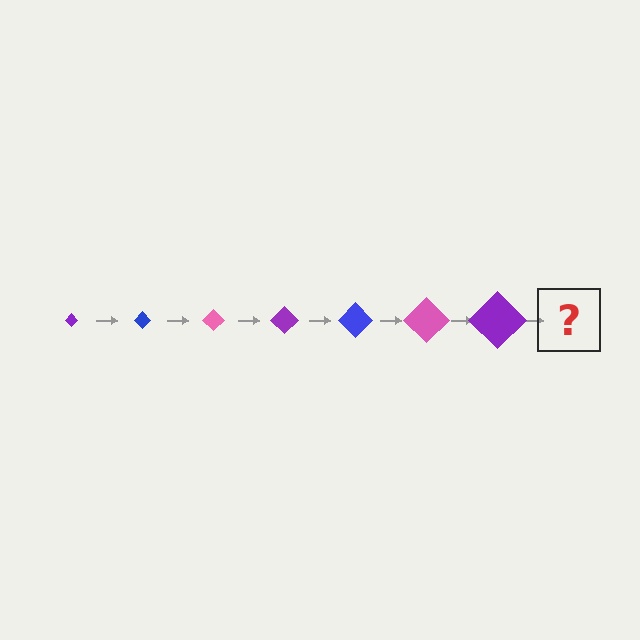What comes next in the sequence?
The next element should be a blue diamond, larger than the previous one.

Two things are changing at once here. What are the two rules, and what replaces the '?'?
The two rules are that the diamond grows larger each step and the color cycles through purple, blue, and pink. The '?' should be a blue diamond, larger than the previous one.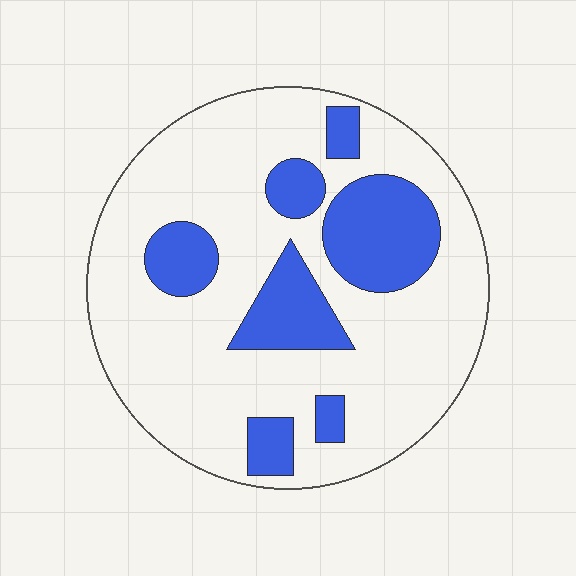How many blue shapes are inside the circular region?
7.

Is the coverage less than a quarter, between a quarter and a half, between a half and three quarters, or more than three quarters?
Less than a quarter.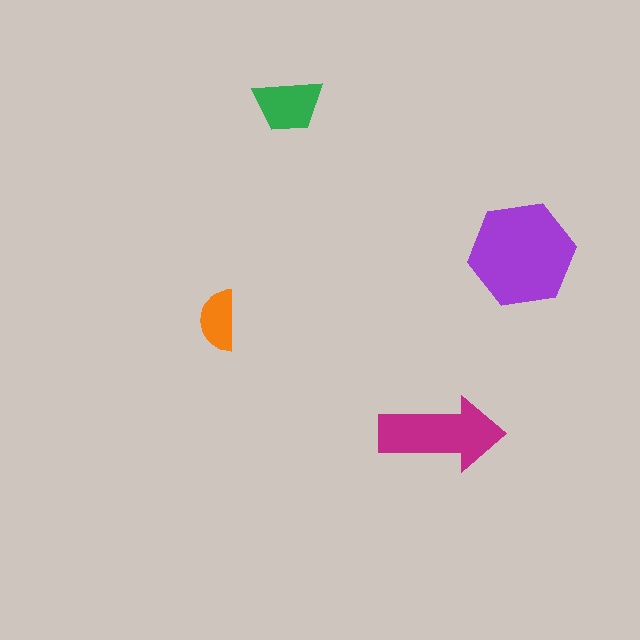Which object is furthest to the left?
The orange semicircle is leftmost.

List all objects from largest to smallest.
The purple hexagon, the magenta arrow, the green trapezoid, the orange semicircle.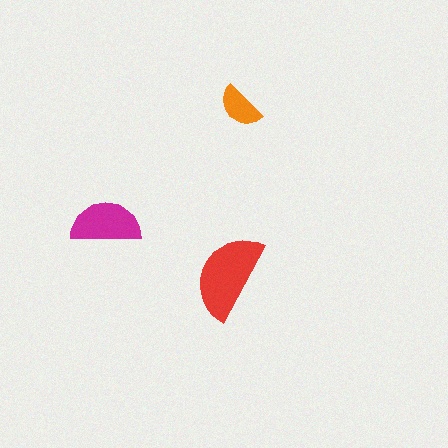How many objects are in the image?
There are 3 objects in the image.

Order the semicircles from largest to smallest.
the red one, the magenta one, the orange one.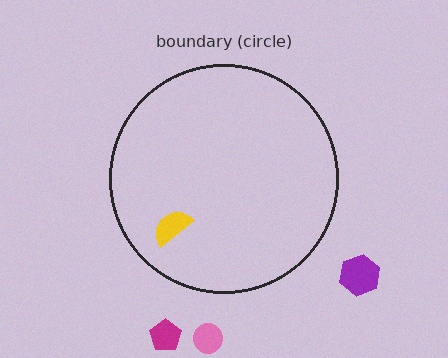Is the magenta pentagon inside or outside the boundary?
Outside.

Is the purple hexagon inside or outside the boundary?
Outside.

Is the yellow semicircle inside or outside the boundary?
Inside.